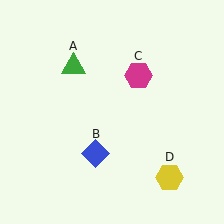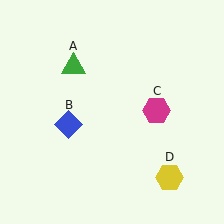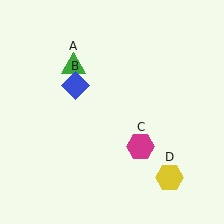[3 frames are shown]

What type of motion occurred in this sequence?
The blue diamond (object B), magenta hexagon (object C) rotated clockwise around the center of the scene.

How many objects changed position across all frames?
2 objects changed position: blue diamond (object B), magenta hexagon (object C).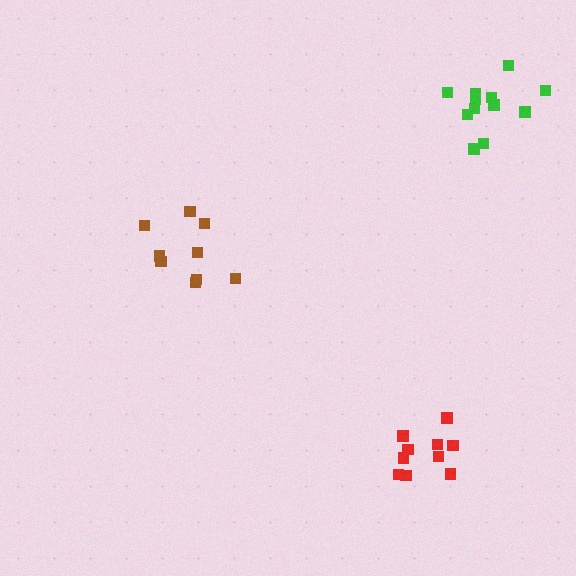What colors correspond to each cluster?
The clusters are colored: brown, green, red.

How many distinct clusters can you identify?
There are 3 distinct clusters.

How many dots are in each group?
Group 1: 9 dots, Group 2: 12 dots, Group 3: 10 dots (31 total).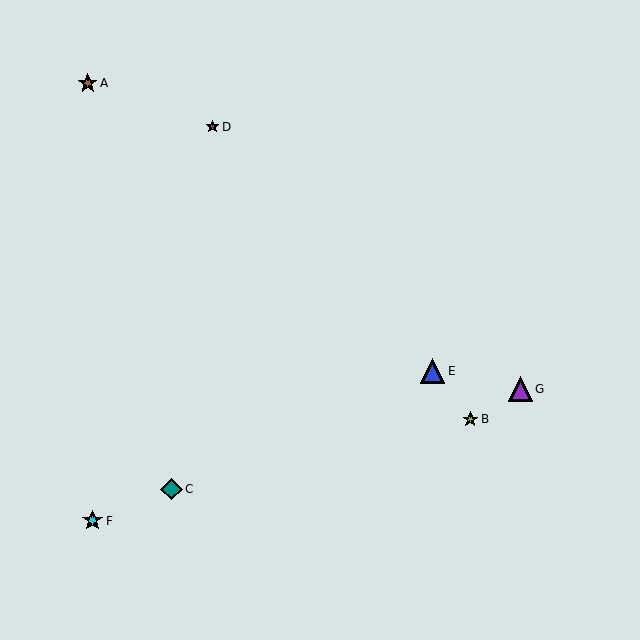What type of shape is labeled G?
Shape G is a purple triangle.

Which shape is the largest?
The blue triangle (labeled E) is the largest.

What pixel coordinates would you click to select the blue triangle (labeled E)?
Click at (433, 371) to select the blue triangle E.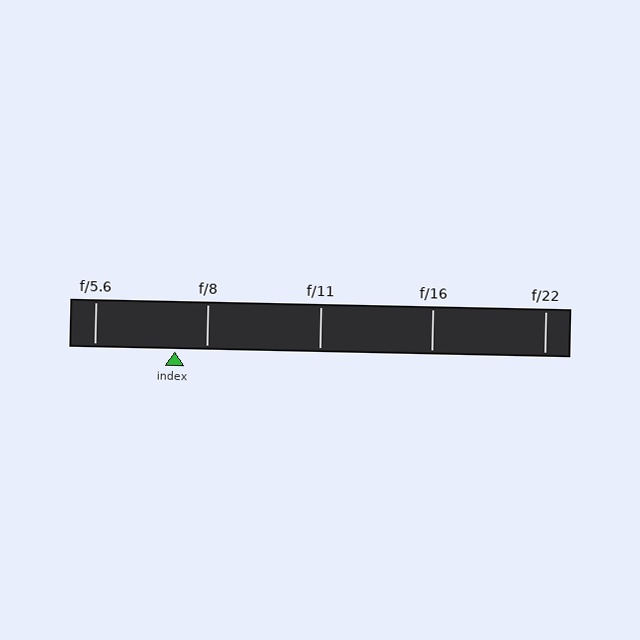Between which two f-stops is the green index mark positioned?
The index mark is between f/5.6 and f/8.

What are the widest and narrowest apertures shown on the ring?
The widest aperture shown is f/5.6 and the narrowest is f/22.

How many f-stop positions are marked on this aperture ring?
There are 5 f-stop positions marked.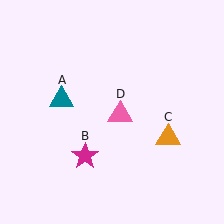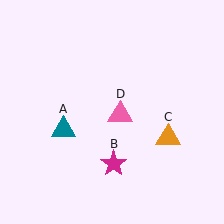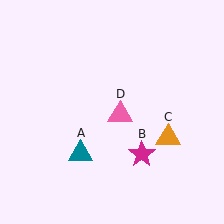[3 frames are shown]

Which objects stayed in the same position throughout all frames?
Orange triangle (object C) and pink triangle (object D) remained stationary.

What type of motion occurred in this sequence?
The teal triangle (object A), magenta star (object B) rotated counterclockwise around the center of the scene.